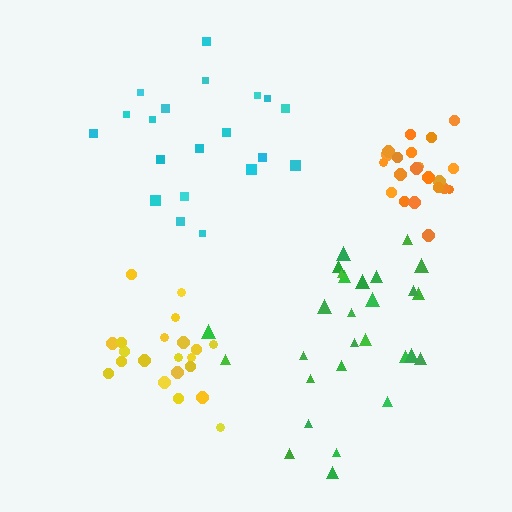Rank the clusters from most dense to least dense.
yellow, orange, green, cyan.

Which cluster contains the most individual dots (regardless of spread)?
Green (28).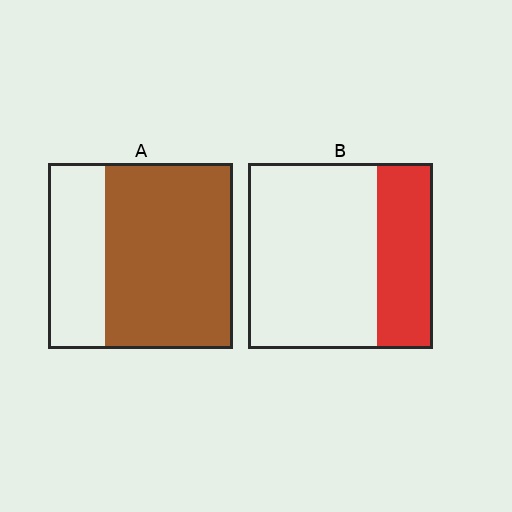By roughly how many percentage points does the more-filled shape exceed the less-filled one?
By roughly 40 percentage points (A over B).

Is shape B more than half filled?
No.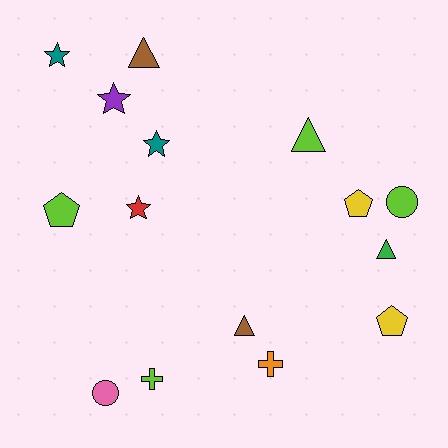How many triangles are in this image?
There are 4 triangles.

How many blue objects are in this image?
There are no blue objects.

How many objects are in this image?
There are 15 objects.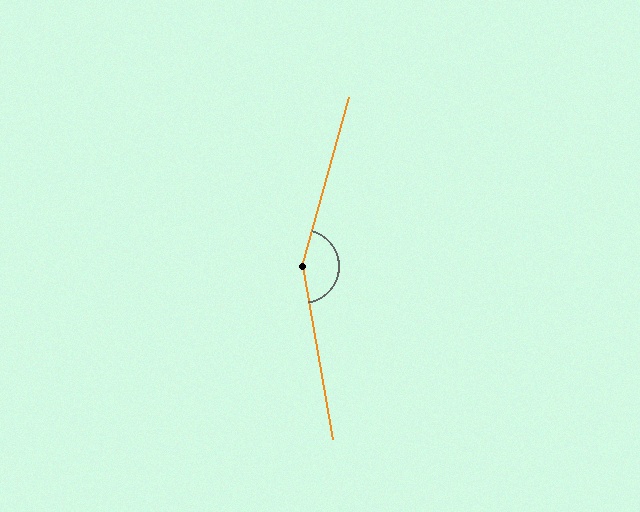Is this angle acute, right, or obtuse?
It is obtuse.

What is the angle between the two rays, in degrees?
Approximately 155 degrees.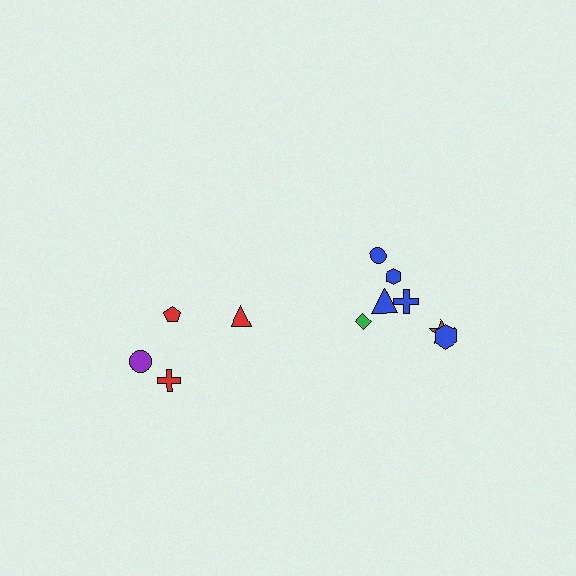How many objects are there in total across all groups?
There are 11 objects.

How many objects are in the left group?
There are 4 objects.